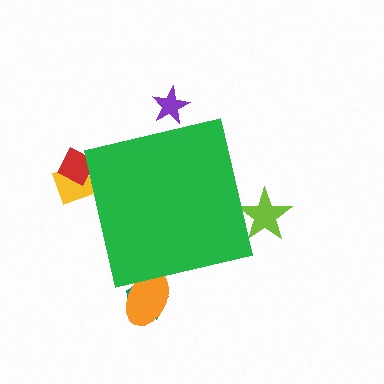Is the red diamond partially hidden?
Yes, the red diamond is partially hidden behind the green square.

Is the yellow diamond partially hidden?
Yes, the yellow diamond is partially hidden behind the green square.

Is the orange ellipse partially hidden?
Yes, the orange ellipse is partially hidden behind the green square.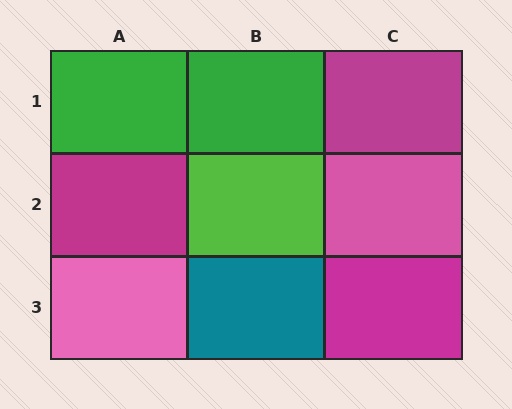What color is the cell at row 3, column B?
Teal.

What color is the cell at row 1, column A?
Green.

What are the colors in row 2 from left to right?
Magenta, lime, pink.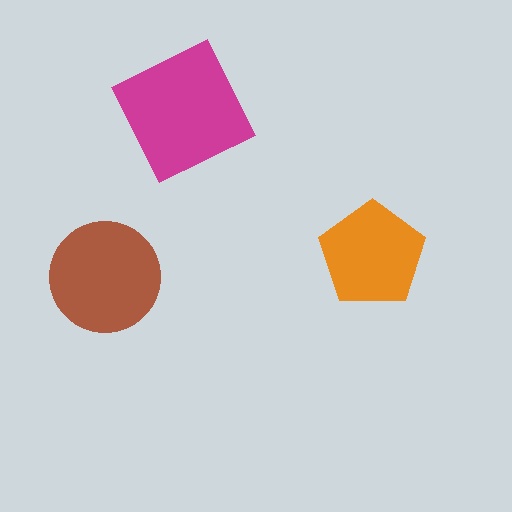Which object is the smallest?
The orange pentagon.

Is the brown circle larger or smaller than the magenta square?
Smaller.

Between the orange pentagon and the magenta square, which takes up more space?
The magenta square.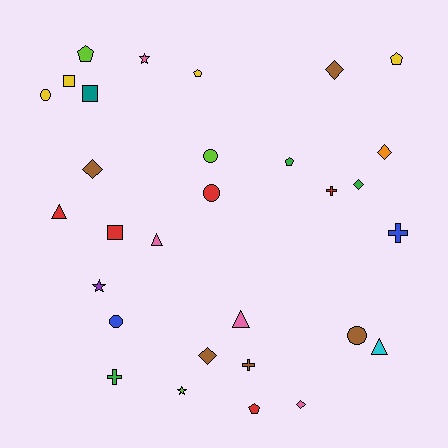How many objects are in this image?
There are 30 objects.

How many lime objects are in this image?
There are 3 lime objects.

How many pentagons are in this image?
There are 5 pentagons.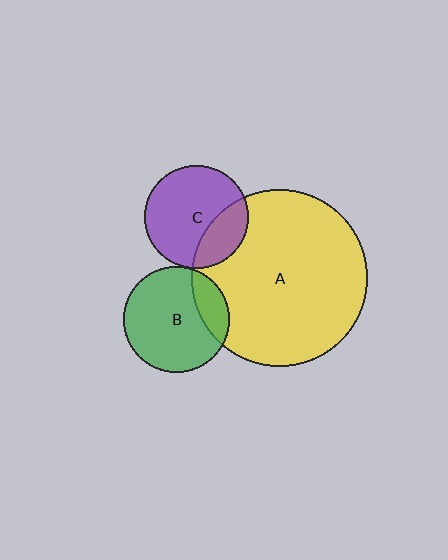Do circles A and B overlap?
Yes.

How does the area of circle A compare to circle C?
Approximately 2.9 times.